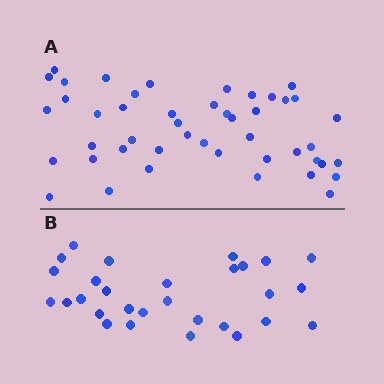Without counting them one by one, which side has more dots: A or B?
Region A (the top region) has more dots.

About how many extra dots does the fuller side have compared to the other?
Region A has approximately 15 more dots than region B.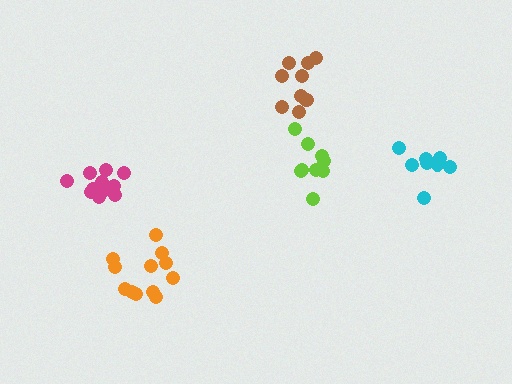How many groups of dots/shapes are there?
There are 5 groups.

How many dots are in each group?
Group 1: 8 dots, Group 2: 10 dots, Group 3: 12 dots, Group 4: 9 dots, Group 5: 12 dots (51 total).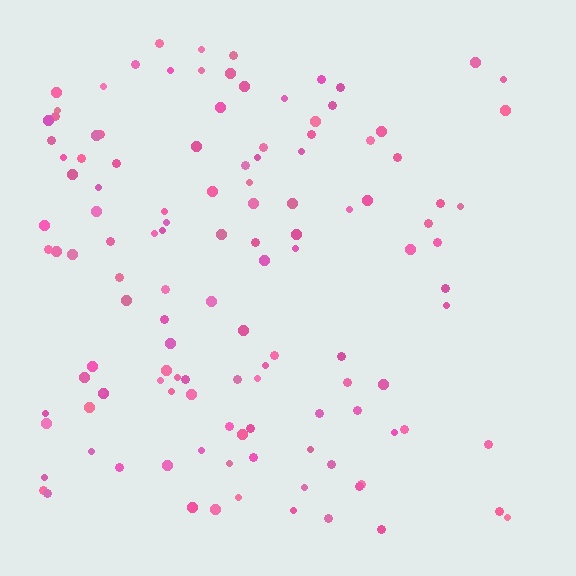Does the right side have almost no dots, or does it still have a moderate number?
Still a moderate number, just noticeably fewer than the left.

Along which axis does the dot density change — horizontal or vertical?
Horizontal.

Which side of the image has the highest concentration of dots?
The left.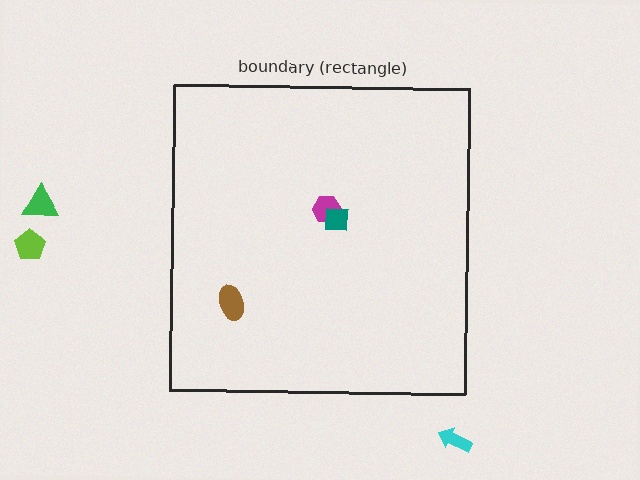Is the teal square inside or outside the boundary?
Inside.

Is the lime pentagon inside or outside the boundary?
Outside.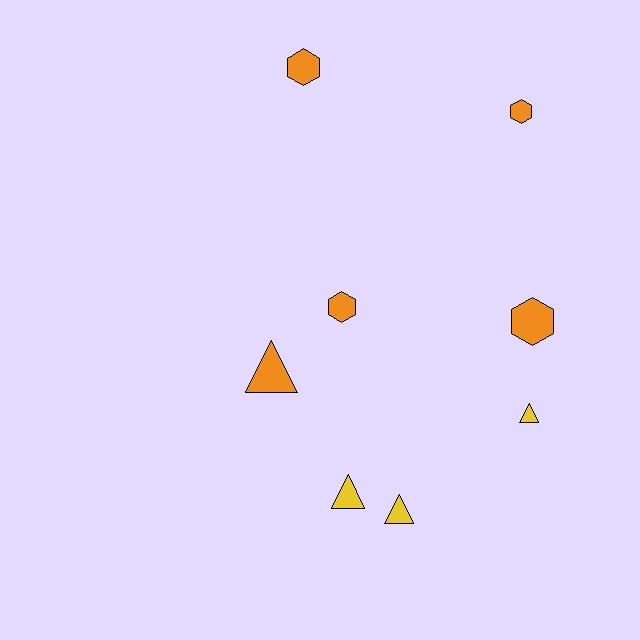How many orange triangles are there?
There is 1 orange triangle.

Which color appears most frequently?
Orange, with 5 objects.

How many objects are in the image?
There are 8 objects.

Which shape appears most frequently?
Hexagon, with 4 objects.